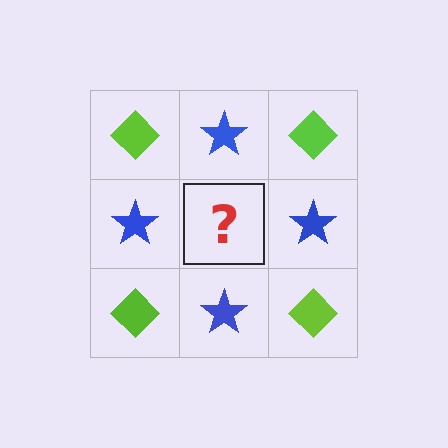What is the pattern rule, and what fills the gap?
The rule is that it alternates lime diamond and blue star in a checkerboard pattern. The gap should be filled with a lime diamond.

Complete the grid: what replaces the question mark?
The question mark should be replaced with a lime diamond.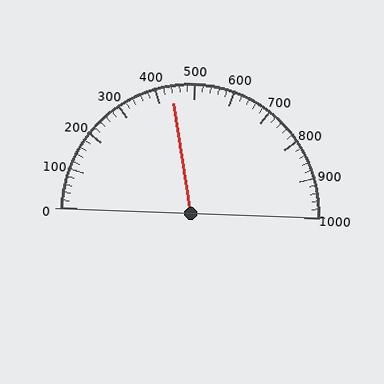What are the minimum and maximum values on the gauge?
The gauge ranges from 0 to 1000.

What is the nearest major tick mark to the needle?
The nearest major tick mark is 400.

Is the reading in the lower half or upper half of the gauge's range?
The reading is in the lower half of the range (0 to 1000).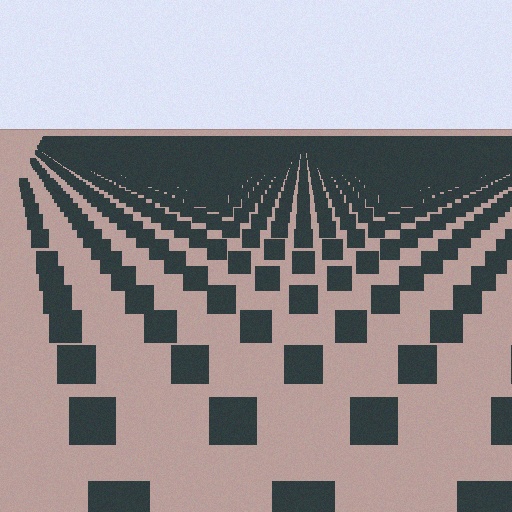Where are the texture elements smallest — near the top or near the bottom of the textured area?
Near the top.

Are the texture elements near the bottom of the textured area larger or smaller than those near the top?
Larger. Near the bottom, elements are closer to the viewer and appear at a bigger on-screen size.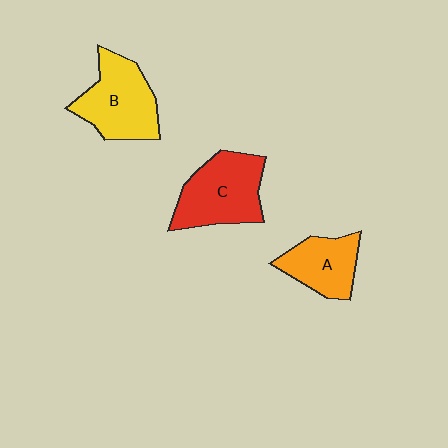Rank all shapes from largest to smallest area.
From largest to smallest: C (red), B (yellow), A (orange).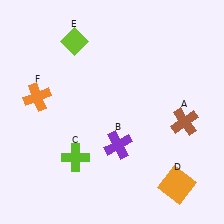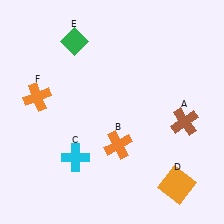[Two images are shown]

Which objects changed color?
B changed from purple to orange. C changed from lime to cyan. E changed from lime to green.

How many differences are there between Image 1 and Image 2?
There are 3 differences between the two images.